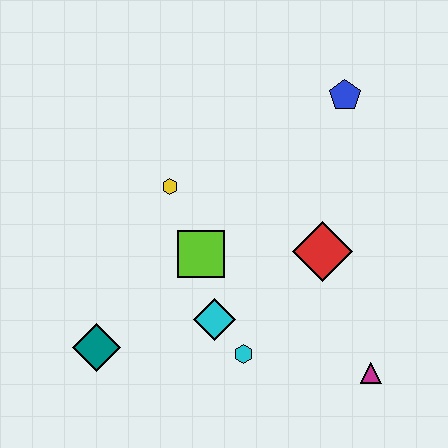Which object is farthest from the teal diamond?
The blue pentagon is farthest from the teal diamond.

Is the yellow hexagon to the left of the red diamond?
Yes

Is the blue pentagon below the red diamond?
No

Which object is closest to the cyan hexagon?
The cyan diamond is closest to the cyan hexagon.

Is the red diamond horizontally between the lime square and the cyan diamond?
No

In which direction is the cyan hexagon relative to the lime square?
The cyan hexagon is below the lime square.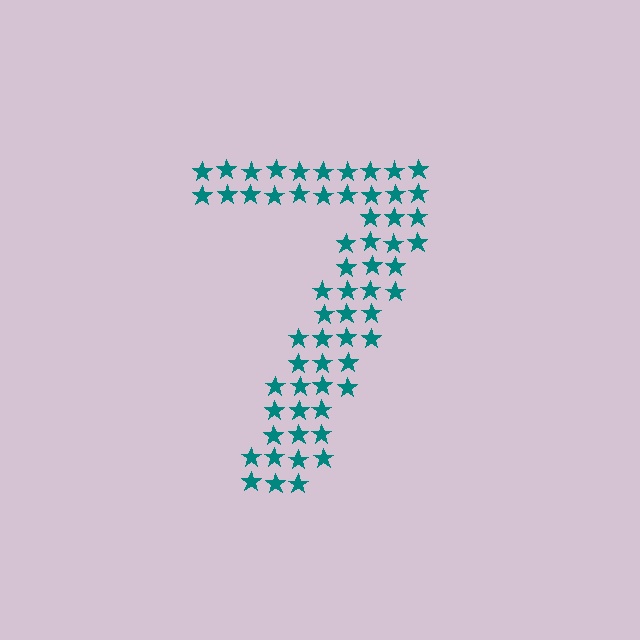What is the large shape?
The large shape is the digit 7.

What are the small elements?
The small elements are stars.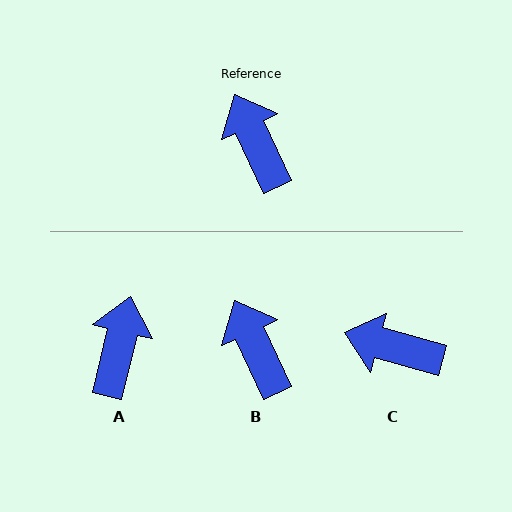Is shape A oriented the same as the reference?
No, it is off by about 38 degrees.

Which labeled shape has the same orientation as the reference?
B.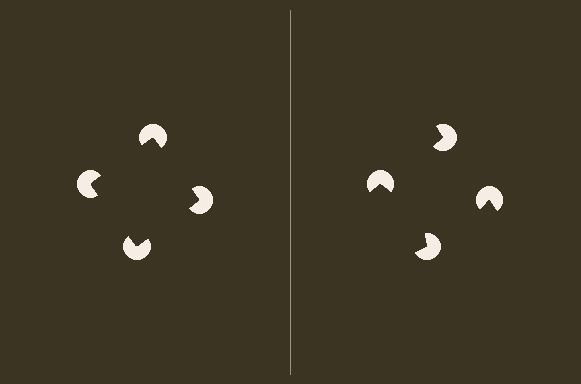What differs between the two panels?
The pac-man discs are positioned identically on both sides; only the wedge orientations differ. On the left they align to a square; on the right they are misaligned.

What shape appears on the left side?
An illusory square.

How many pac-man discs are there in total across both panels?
8 — 4 on each side.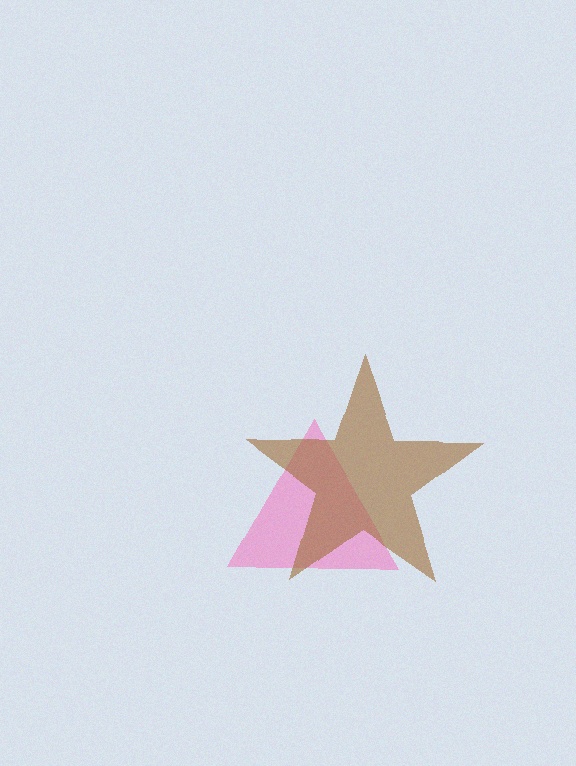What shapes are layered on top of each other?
The layered shapes are: a pink triangle, a brown star.